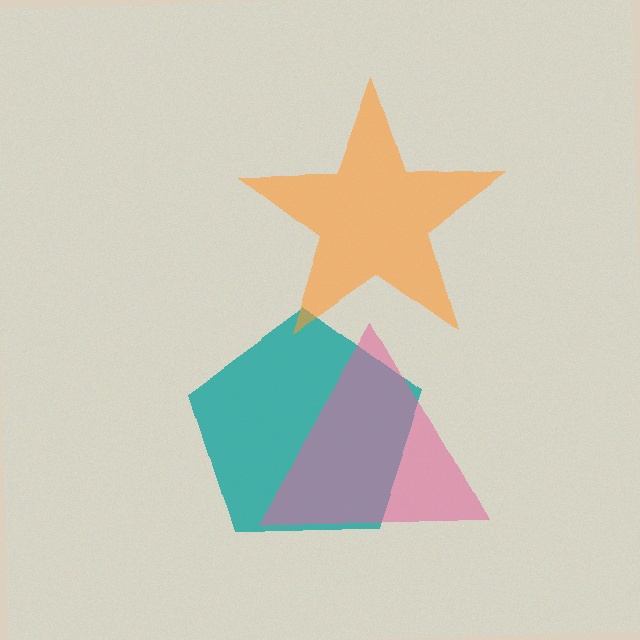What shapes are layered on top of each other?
The layered shapes are: a teal pentagon, a pink triangle, an orange star.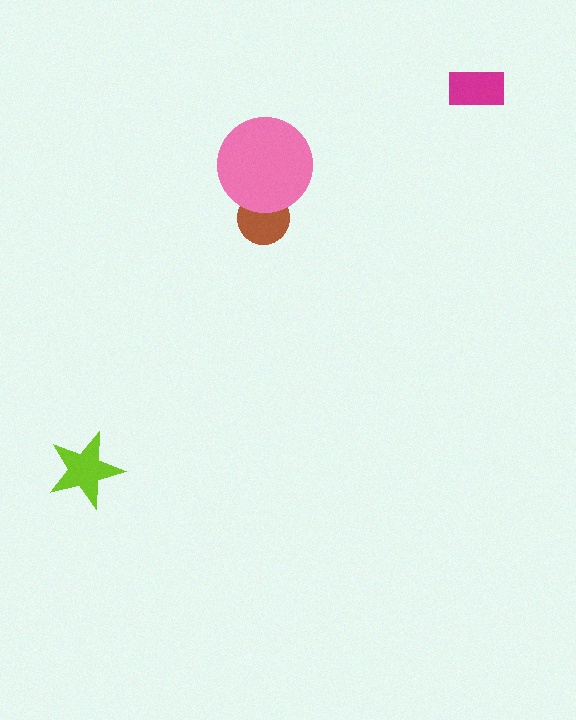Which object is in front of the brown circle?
The pink circle is in front of the brown circle.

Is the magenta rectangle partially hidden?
No, no other shape covers it.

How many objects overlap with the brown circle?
1 object overlaps with the brown circle.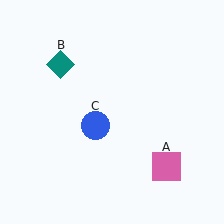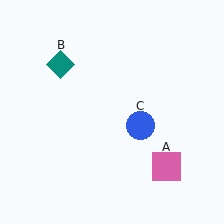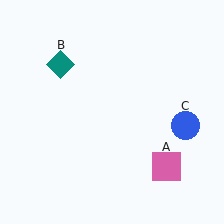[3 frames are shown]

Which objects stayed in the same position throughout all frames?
Pink square (object A) and teal diamond (object B) remained stationary.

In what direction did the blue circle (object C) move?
The blue circle (object C) moved right.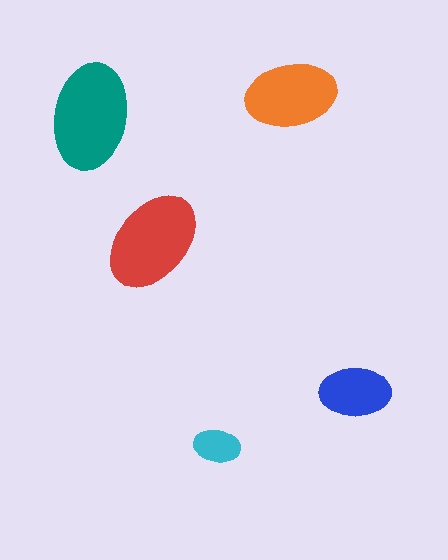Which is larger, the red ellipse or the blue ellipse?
The red one.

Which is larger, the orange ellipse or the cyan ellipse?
The orange one.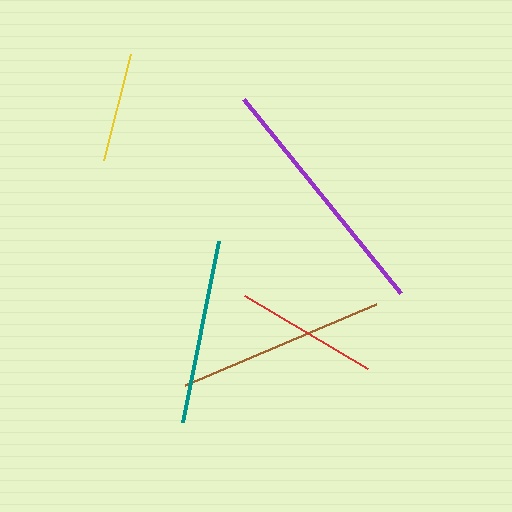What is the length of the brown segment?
The brown segment is approximately 207 pixels long.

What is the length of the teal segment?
The teal segment is approximately 185 pixels long.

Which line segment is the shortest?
The yellow line is the shortest at approximately 109 pixels.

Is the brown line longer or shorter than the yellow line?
The brown line is longer than the yellow line.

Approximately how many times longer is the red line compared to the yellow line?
The red line is approximately 1.3 times the length of the yellow line.